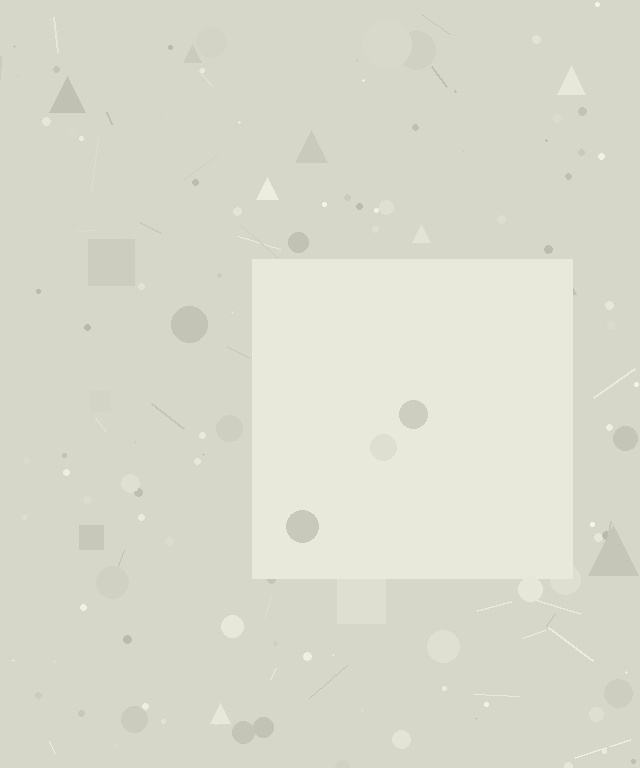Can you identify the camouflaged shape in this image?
The camouflaged shape is a square.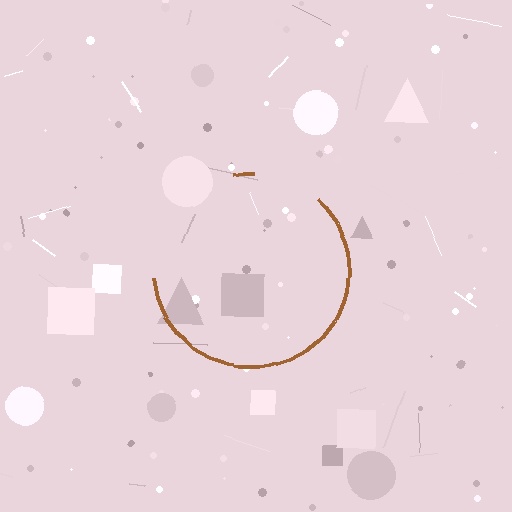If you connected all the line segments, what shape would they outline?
They would outline a circle.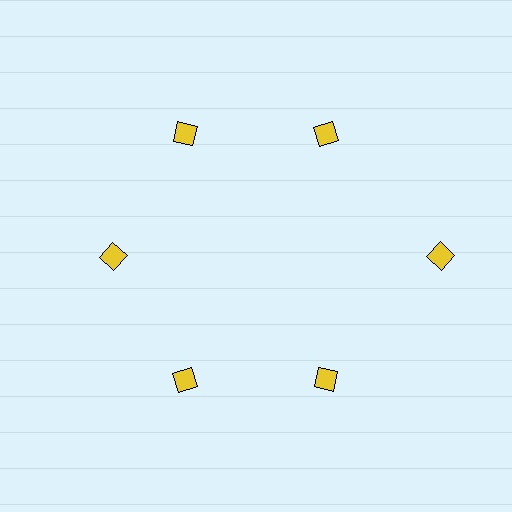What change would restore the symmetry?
The symmetry would be restored by moving it inward, back onto the ring so that all 6 diamonds sit at equal angles and equal distance from the center.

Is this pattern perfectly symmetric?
No. The 6 yellow diamonds are arranged in a ring, but one element near the 3 o'clock position is pushed outward from the center, breaking the 6-fold rotational symmetry.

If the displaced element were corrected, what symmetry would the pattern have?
It would have 6-fold rotational symmetry — the pattern would map onto itself every 60 degrees.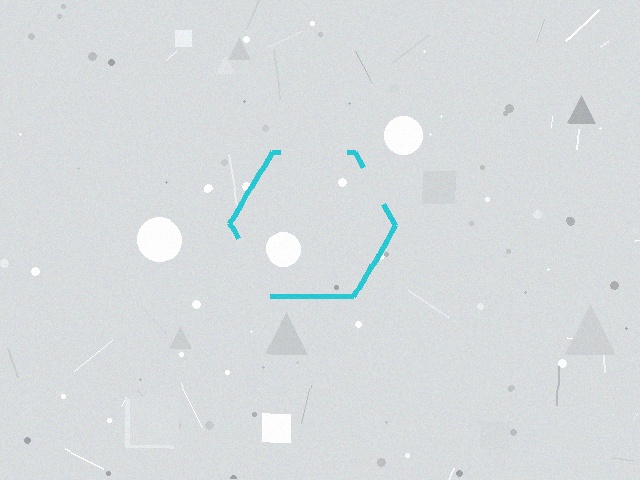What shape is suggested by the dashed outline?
The dashed outline suggests a hexagon.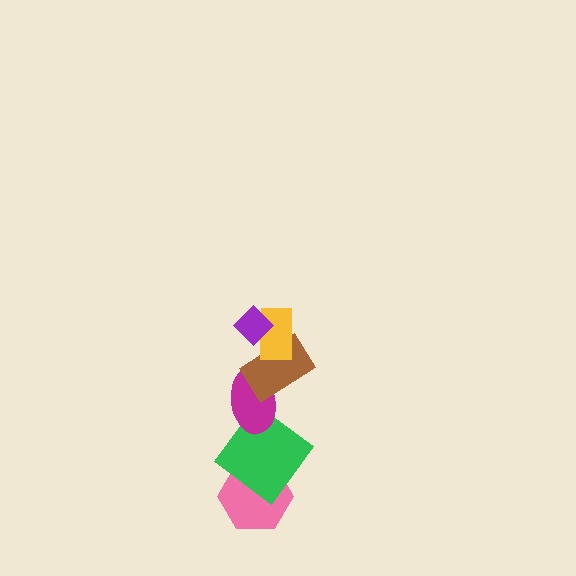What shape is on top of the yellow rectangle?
The purple diamond is on top of the yellow rectangle.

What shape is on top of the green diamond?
The magenta ellipse is on top of the green diamond.